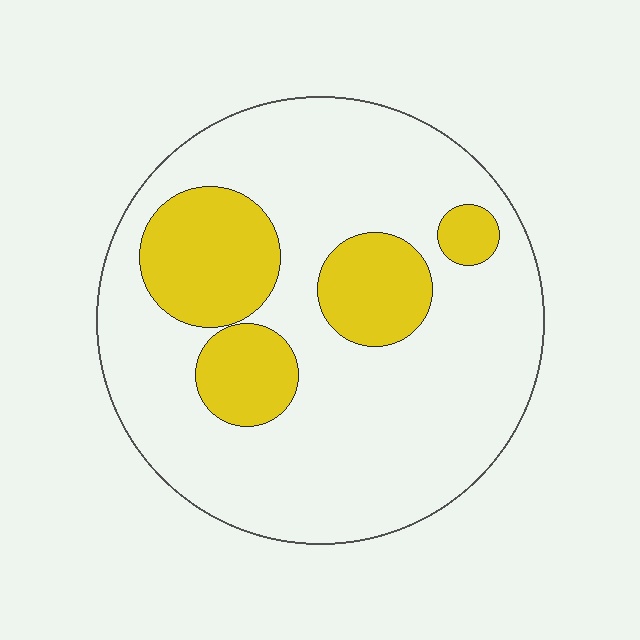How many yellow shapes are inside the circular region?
4.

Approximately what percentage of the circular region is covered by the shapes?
Approximately 25%.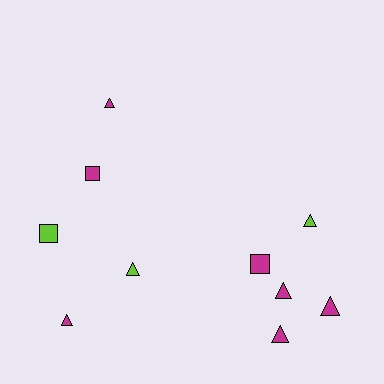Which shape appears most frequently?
Triangle, with 7 objects.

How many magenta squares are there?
There are 2 magenta squares.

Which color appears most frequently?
Magenta, with 7 objects.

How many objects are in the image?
There are 10 objects.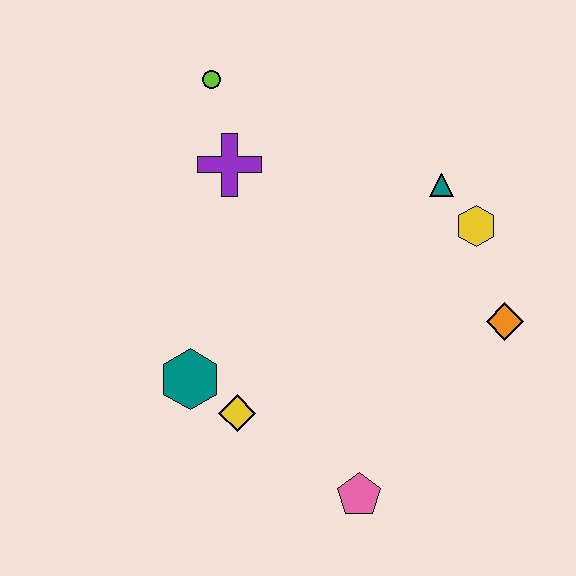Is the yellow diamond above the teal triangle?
No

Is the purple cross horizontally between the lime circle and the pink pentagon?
Yes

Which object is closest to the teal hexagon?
The yellow diamond is closest to the teal hexagon.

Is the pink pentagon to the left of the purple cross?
No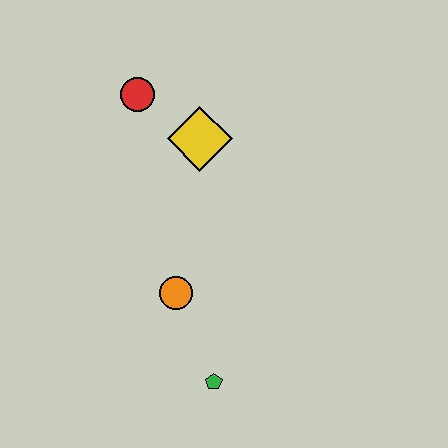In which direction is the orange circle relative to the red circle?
The orange circle is below the red circle.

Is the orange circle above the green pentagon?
Yes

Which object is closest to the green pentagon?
The orange circle is closest to the green pentagon.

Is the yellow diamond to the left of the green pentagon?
Yes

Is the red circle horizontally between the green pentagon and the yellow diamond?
No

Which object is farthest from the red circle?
The green pentagon is farthest from the red circle.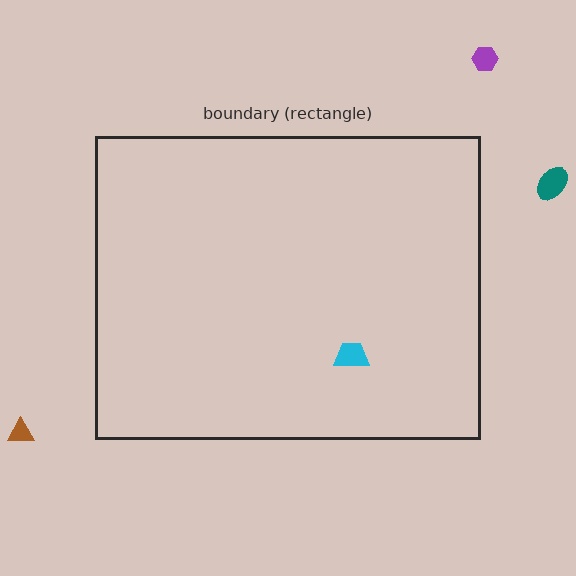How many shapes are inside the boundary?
1 inside, 3 outside.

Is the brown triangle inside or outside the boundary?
Outside.